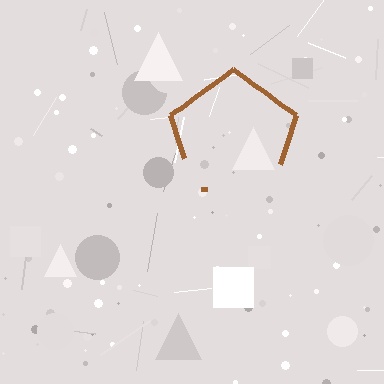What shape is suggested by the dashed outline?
The dashed outline suggests a pentagon.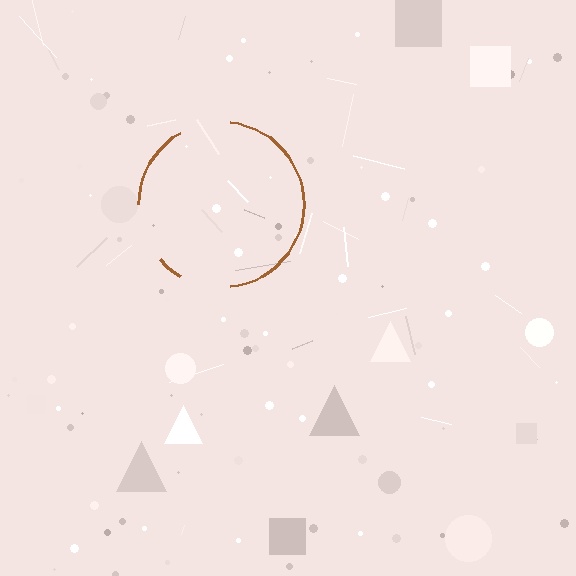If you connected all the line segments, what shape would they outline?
They would outline a circle.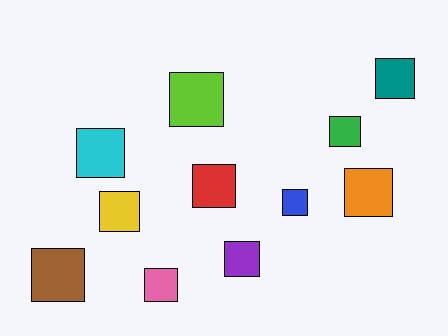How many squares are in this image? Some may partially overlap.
There are 11 squares.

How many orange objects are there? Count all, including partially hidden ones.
There is 1 orange object.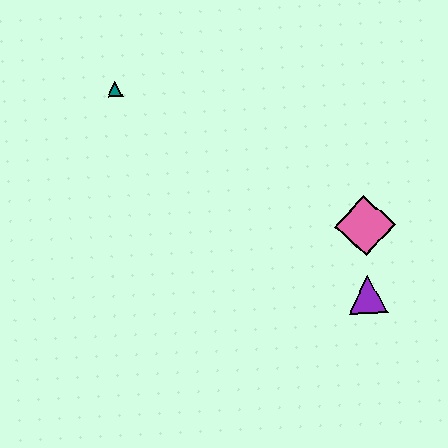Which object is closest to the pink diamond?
The purple triangle is closest to the pink diamond.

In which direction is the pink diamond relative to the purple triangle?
The pink diamond is above the purple triangle.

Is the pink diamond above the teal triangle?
No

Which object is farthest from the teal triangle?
The purple triangle is farthest from the teal triangle.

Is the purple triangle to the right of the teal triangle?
Yes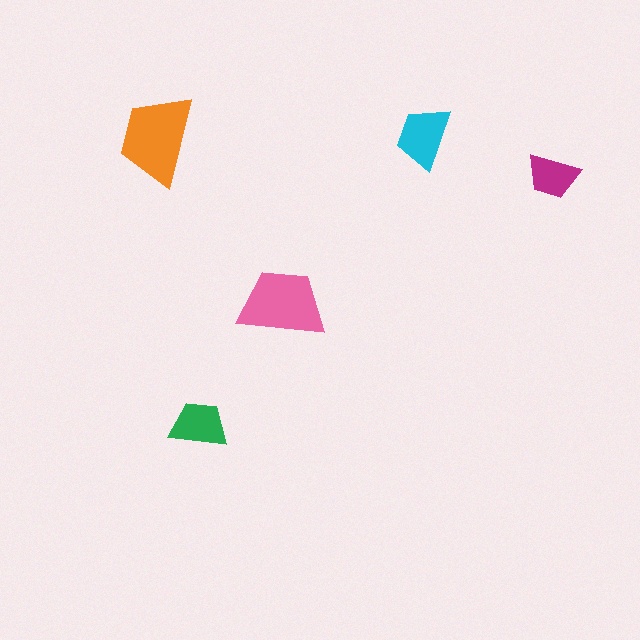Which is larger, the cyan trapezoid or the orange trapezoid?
The orange one.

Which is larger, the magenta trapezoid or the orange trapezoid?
The orange one.